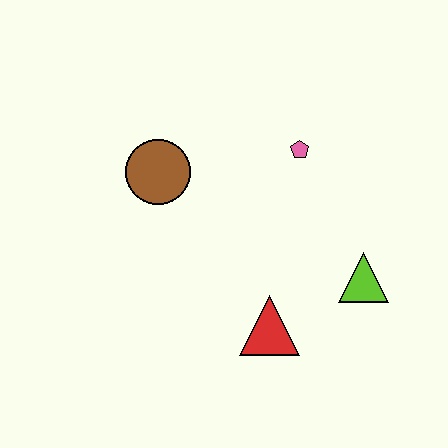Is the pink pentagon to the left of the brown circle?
No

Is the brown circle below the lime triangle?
No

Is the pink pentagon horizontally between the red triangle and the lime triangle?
Yes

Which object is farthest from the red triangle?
The brown circle is farthest from the red triangle.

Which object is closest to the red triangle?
The lime triangle is closest to the red triangle.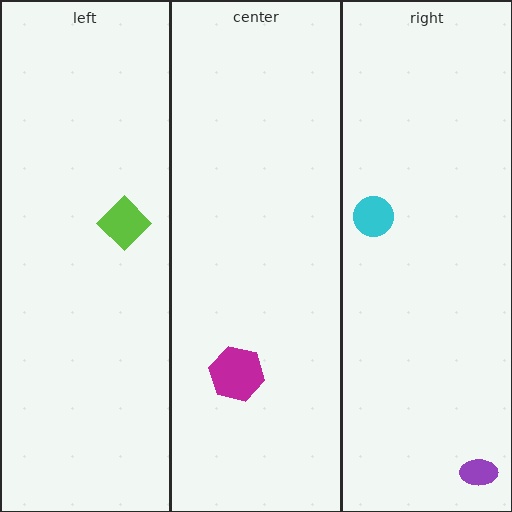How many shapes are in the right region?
2.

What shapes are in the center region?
The magenta hexagon.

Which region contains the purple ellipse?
The right region.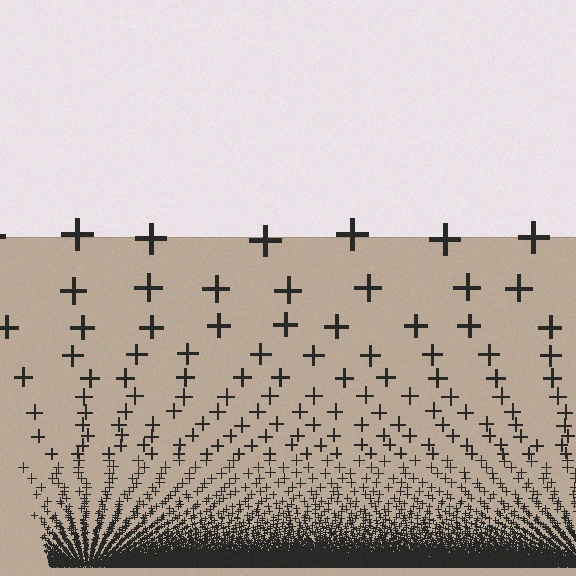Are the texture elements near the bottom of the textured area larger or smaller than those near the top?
Smaller. The gradient is inverted — elements near the bottom are smaller and denser.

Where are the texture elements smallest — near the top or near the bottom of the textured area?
Near the bottom.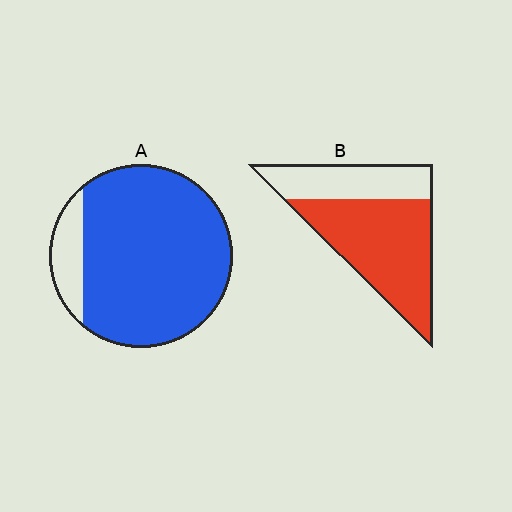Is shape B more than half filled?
Yes.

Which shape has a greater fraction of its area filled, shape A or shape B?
Shape A.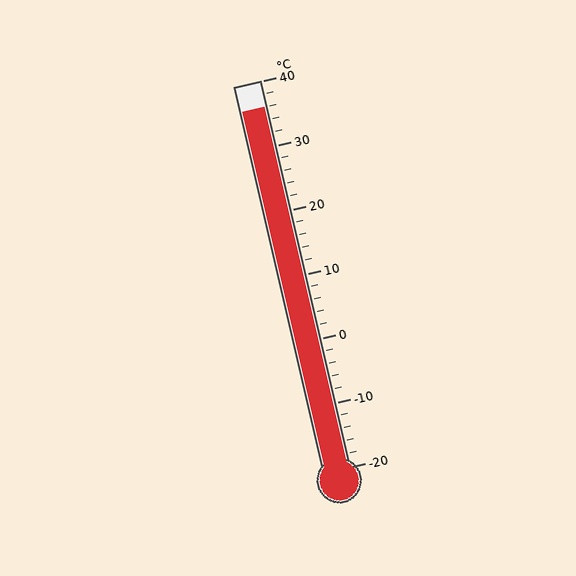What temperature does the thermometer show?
The thermometer shows approximately 36°C.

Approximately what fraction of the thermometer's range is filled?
The thermometer is filled to approximately 95% of its range.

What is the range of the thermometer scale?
The thermometer scale ranges from -20°C to 40°C.